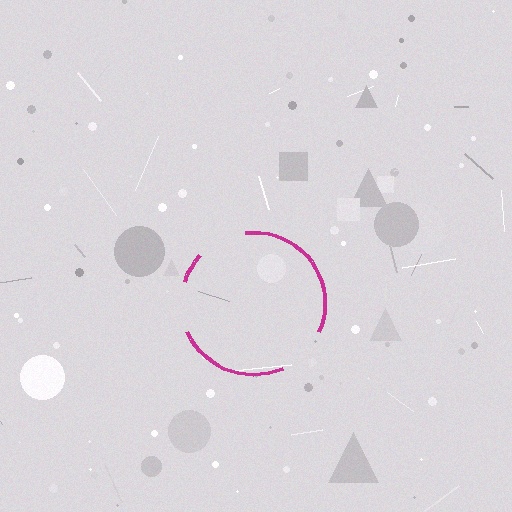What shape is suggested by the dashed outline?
The dashed outline suggests a circle.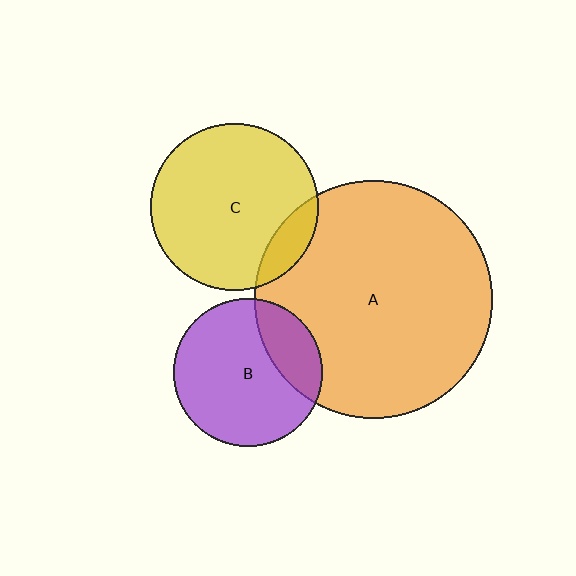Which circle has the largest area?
Circle A (orange).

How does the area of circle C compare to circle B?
Approximately 1.3 times.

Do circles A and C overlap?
Yes.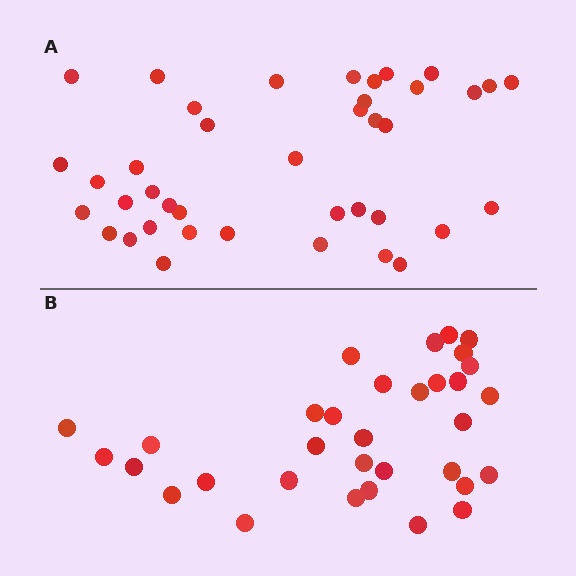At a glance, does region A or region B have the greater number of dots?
Region A (the top region) has more dots.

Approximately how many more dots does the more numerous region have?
Region A has roughly 8 or so more dots than region B.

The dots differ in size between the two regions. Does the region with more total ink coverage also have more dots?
No. Region B has more total ink coverage because its dots are larger, but region A actually contains more individual dots. Total area can be misleading — the number of items is what matters here.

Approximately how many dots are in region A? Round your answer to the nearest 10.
About 40 dots.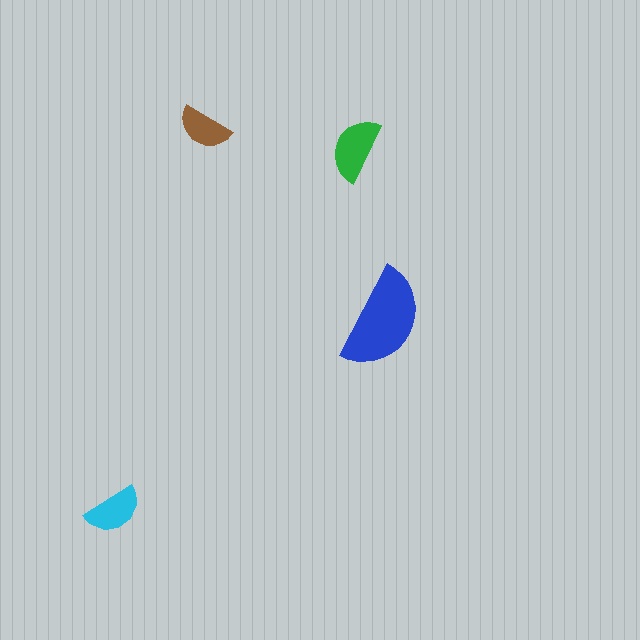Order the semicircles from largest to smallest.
the blue one, the green one, the cyan one, the brown one.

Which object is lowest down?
The cyan semicircle is bottommost.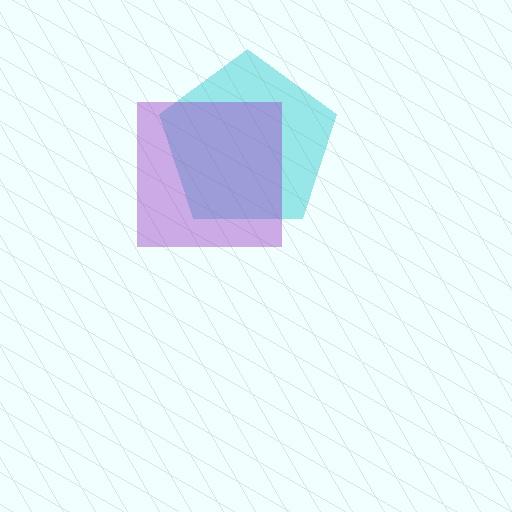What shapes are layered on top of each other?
The layered shapes are: a cyan pentagon, a purple square.